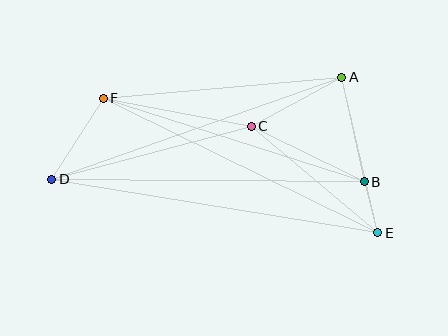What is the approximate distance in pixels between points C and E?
The distance between C and E is approximately 165 pixels.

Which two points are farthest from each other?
Points D and E are farthest from each other.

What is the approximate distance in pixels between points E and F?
The distance between E and F is approximately 306 pixels.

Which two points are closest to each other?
Points B and E are closest to each other.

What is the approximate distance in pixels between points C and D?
The distance between C and D is approximately 206 pixels.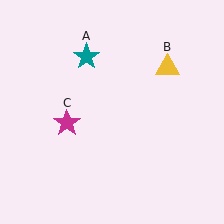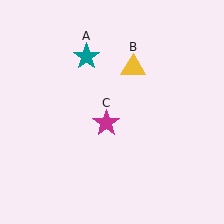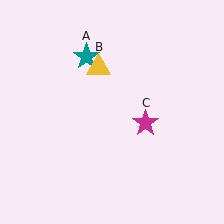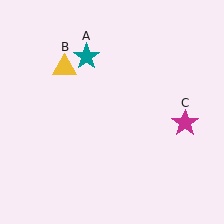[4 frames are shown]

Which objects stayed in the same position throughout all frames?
Teal star (object A) remained stationary.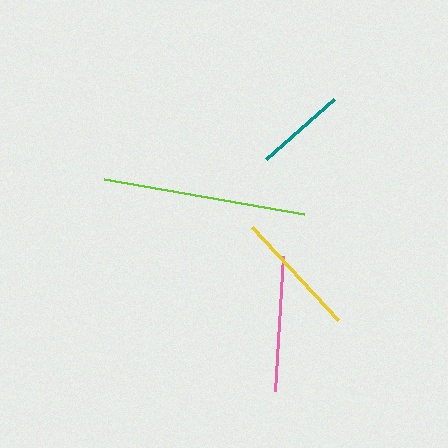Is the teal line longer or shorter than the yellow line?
The yellow line is longer than the teal line.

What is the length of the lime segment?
The lime segment is approximately 203 pixels long.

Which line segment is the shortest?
The teal line is the shortest at approximately 91 pixels.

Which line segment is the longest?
The lime line is the longest at approximately 203 pixels.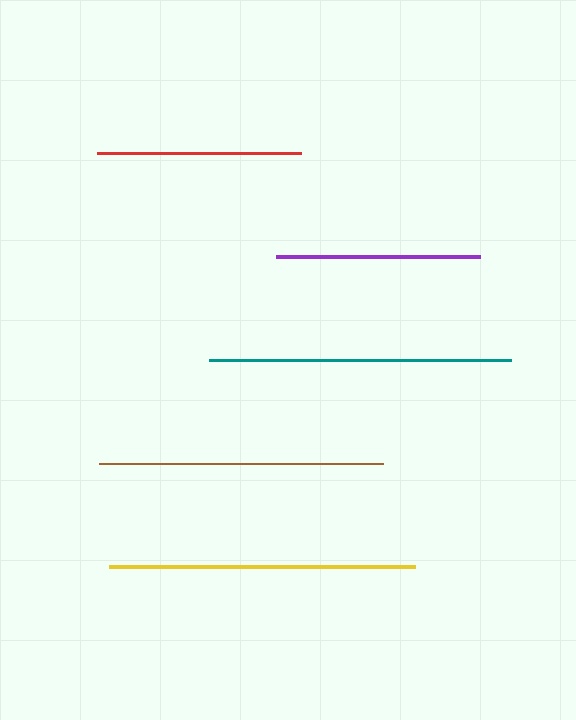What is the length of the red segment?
The red segment is approximately 205 pixels long.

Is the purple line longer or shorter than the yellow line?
The yellow line is longer than the purple line.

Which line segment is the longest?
The yellow line is the longest at approximately 306 pixels.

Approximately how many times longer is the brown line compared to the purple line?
The brown line is approximately 1.4 times the length of the purple line.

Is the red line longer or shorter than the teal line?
The teal line is longer than the red line.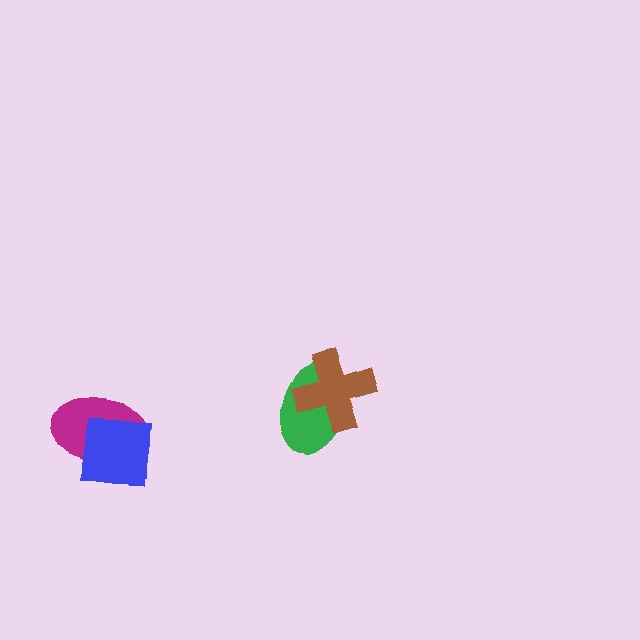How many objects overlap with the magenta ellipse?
1 object overlaps with the magenta ellipse.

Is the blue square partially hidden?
No, no other shape covers it.